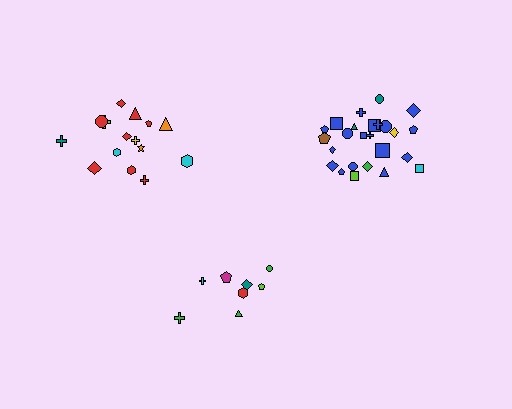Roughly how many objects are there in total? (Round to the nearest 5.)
Roughly 50 objects in total.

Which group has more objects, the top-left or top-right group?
The top-right group.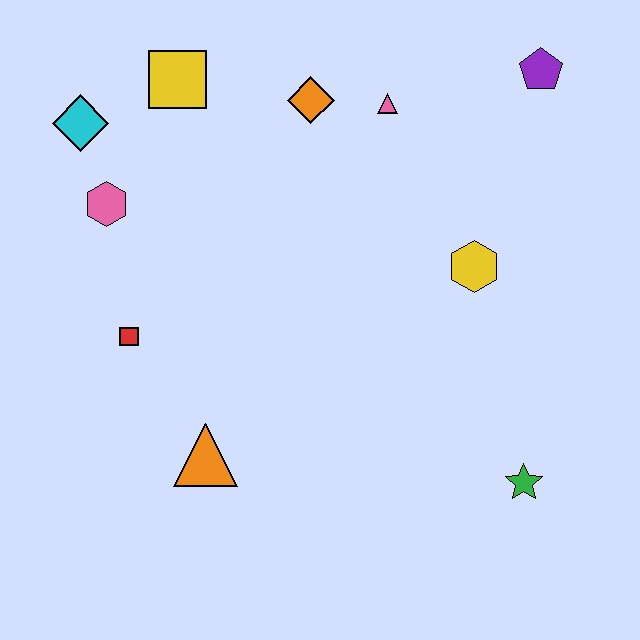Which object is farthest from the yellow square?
The green star is farthest from the yellow square.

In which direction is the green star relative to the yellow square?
The green star is below the yellow square.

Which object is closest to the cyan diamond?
The pink hexagon is closest to the cyan diamond.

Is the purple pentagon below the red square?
No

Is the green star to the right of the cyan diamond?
Yes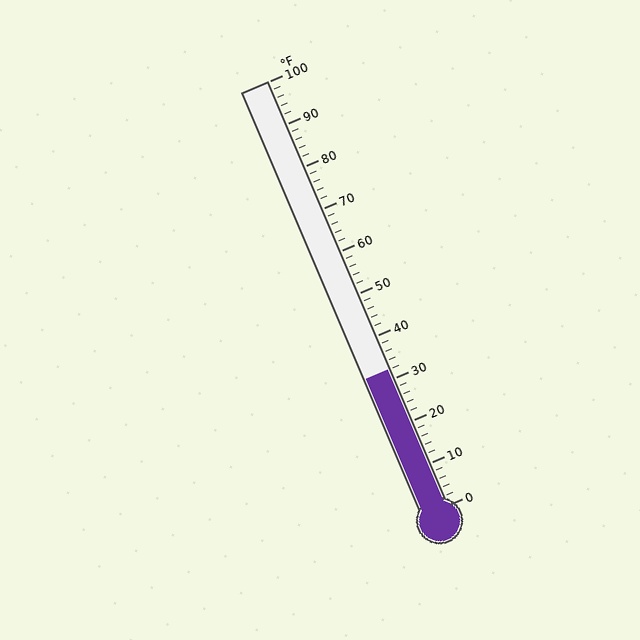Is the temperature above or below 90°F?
The temperature is below 90°F.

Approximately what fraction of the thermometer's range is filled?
The thermometer is filled to approximately 30% of its range.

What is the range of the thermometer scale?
The thermometer scale ranges from 0°F to 100°F.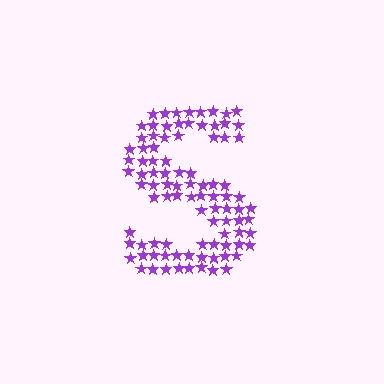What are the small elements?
The small elements are stars.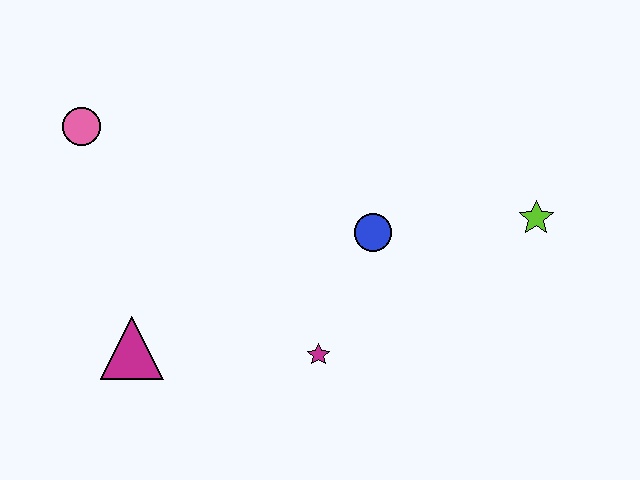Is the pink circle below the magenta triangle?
No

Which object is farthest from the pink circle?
The lime star is farthest from the pink circle.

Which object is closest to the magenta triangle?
The magenta star is closest to the magenta triangle.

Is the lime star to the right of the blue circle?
Yes